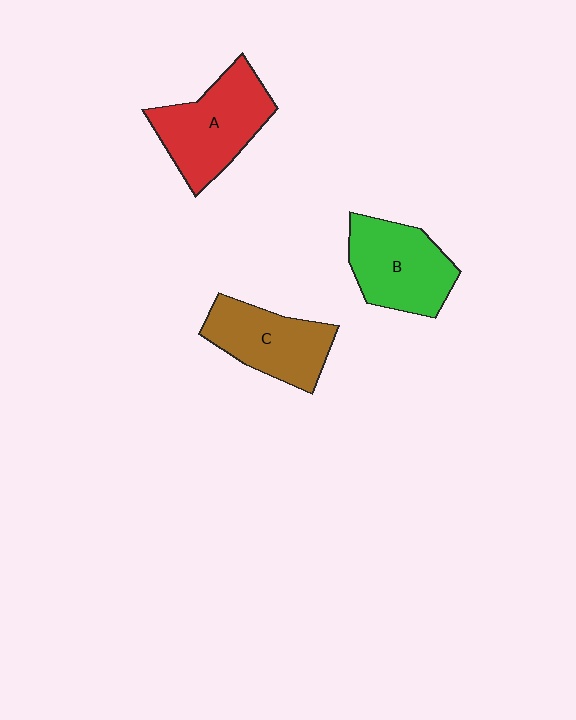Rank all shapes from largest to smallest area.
From largest to smallest: A (red), B (green), C (brown).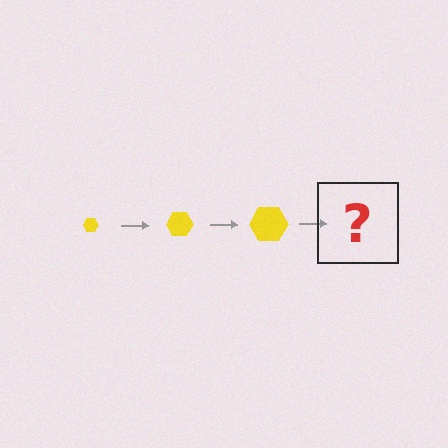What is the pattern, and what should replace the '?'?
The pattern is that the hexagon gets progressively larger each step. The '?' should be a yellow hexagon, larger than the previous one.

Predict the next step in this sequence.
The next step is a yellow hexagon, larger than the previous one.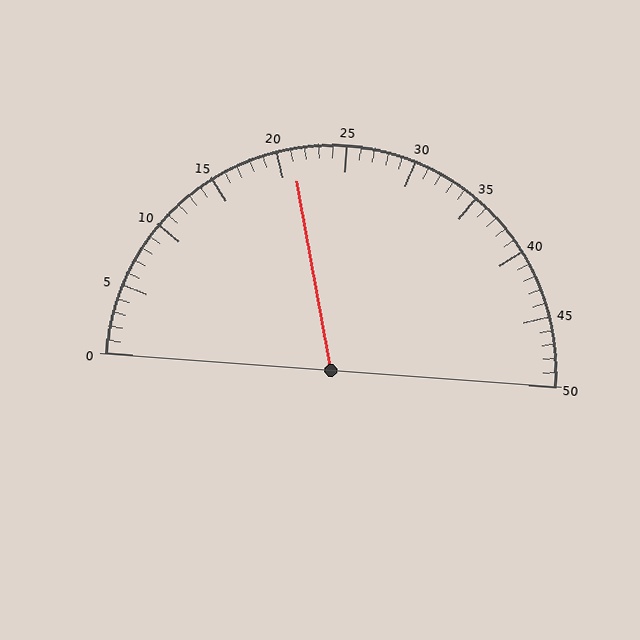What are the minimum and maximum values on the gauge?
The gauge ranges from 0 to 50.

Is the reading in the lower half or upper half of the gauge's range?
The reading is in the lower half of the range (0 to 50).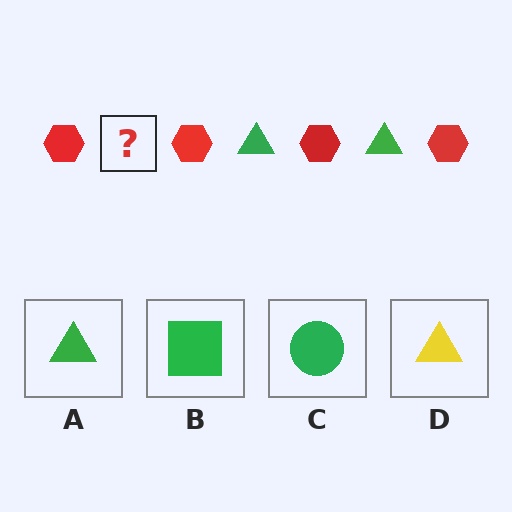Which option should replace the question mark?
Option A.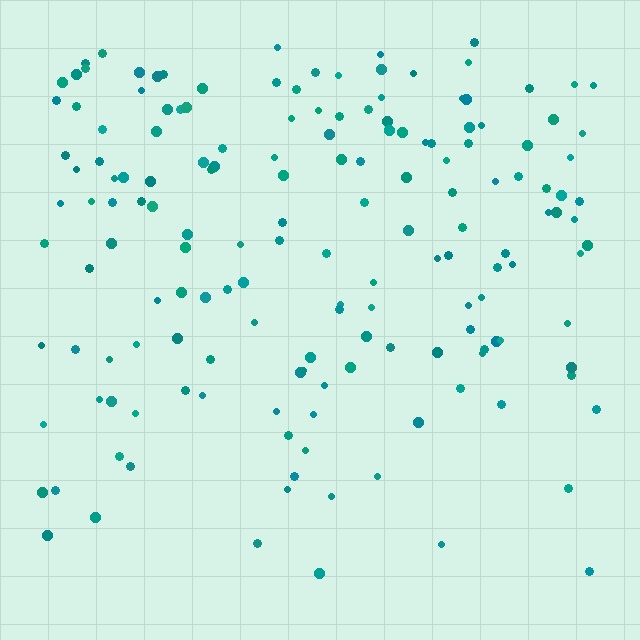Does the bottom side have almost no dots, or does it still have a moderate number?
Still a moderate number, just noticeably fewer than the top.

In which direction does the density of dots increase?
From bottom to top, with the top side densest.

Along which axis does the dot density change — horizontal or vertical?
Vertical.